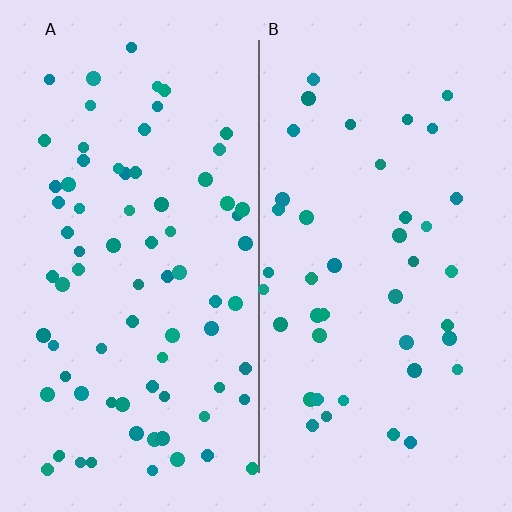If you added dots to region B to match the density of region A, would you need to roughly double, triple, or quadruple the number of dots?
Approximately double.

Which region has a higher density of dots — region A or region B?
A (the left).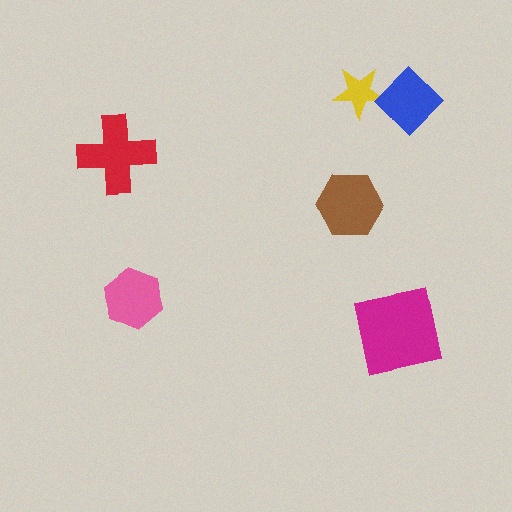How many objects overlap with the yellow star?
1 object overlaps with the yellow star.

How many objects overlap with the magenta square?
0 objects overlap with the magenta square.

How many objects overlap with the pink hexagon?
0 objects overlap with the pink hexagon.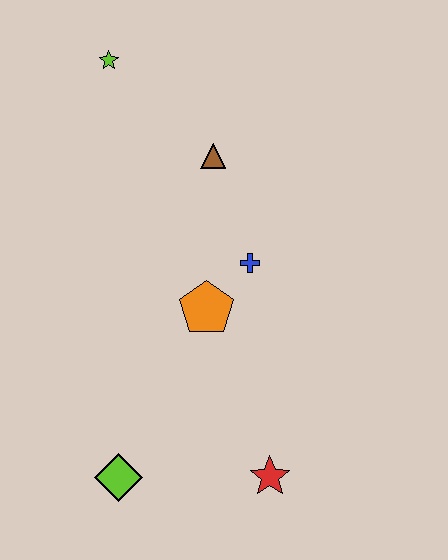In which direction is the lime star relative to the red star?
The lime star is above the red star.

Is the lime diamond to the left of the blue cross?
Yes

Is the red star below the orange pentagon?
Yes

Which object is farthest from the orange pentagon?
The lime star is farthest from the orange pentagon.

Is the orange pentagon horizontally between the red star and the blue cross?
No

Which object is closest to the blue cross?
The orange pentagon is closest to the blue cross.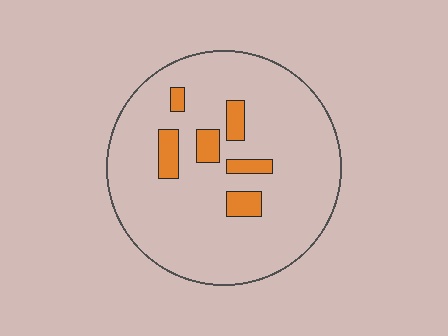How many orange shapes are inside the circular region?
6.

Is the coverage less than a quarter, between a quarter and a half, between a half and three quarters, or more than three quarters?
Less than a quarter.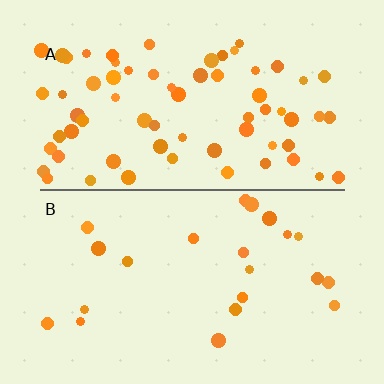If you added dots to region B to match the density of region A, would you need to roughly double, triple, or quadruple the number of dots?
Approximately triple.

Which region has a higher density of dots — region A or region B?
A (the top).